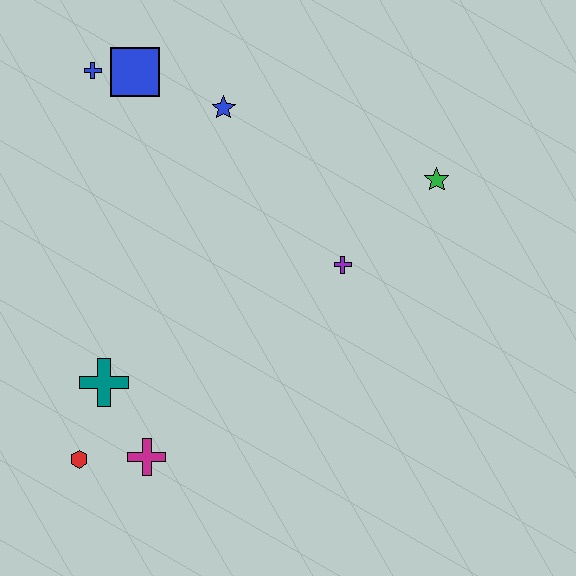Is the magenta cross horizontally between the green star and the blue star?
No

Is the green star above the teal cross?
Yes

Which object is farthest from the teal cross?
The green star is farthest from the teal cross.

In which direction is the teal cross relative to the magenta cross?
The teal cross is above the magenta cross.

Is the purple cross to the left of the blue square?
No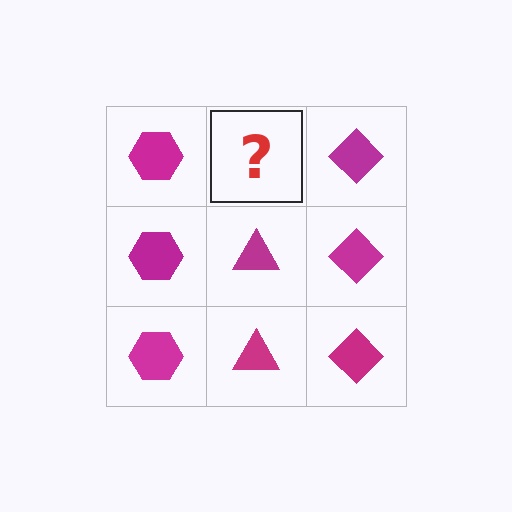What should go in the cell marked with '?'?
The missing cell should contain a magenta triangle.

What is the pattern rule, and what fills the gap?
The rule is that each column has a consistent shape. The gap should be filled with a magenta triangle.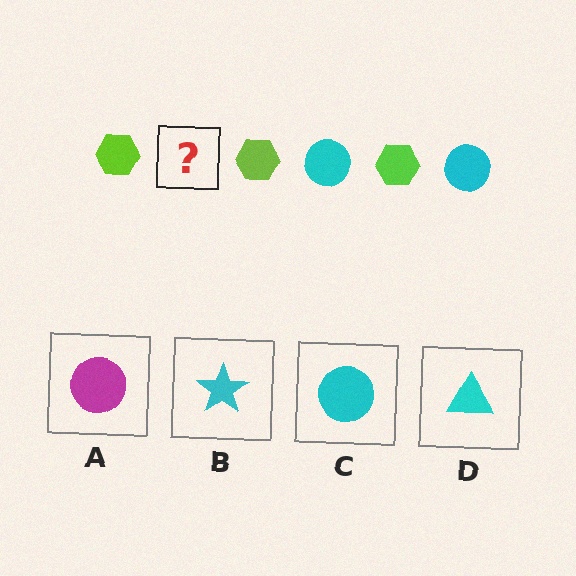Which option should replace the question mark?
Option C.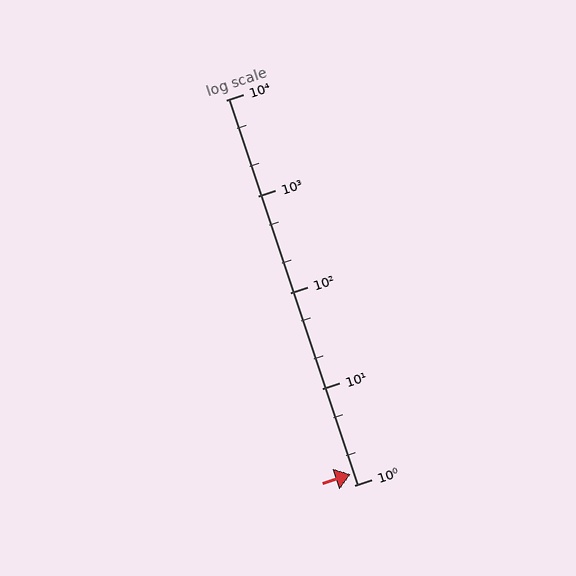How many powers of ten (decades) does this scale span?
The scale spans 4 decades, from 1 to 10000.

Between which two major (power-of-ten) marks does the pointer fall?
The pointer is between 1 and 10.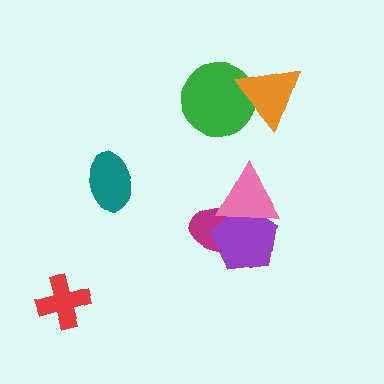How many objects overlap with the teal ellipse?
0 objects overlap with the teal ellipse.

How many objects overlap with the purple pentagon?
2 objects overlap with the purple pentagon.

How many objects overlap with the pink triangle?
2 objects overlap with the pink triangle.